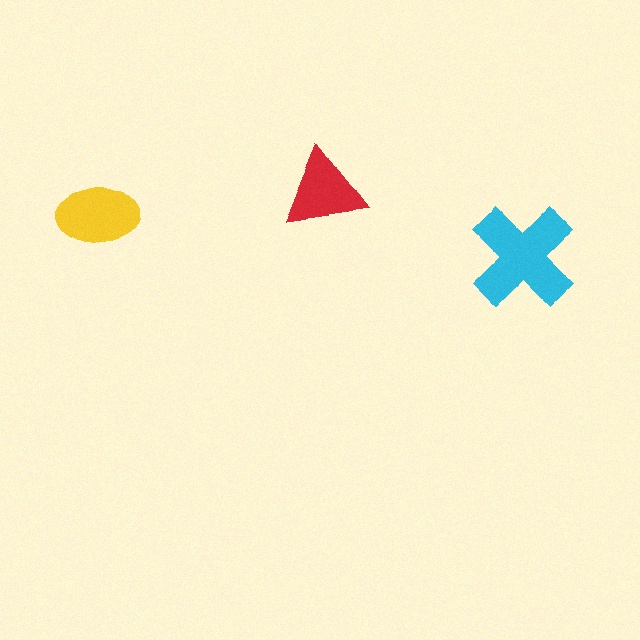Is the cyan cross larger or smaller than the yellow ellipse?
Larger.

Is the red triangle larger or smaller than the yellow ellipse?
Smaller.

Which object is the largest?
The cyan cross.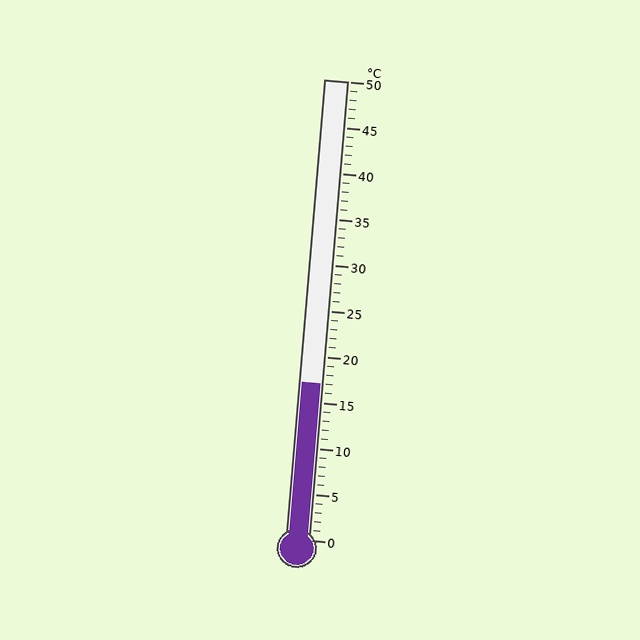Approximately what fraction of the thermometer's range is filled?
The thermometer is filled to approximately 35% of its range.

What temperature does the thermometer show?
The thermometer shows approximately 17°C.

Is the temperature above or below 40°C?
The temperature is below 40°C.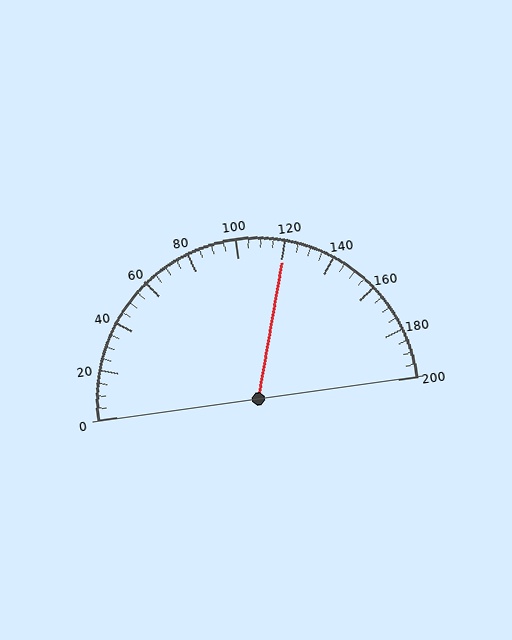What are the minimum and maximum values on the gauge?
The gauge ranges from 0 to 200.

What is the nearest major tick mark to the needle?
The nearest major tick mark is 120.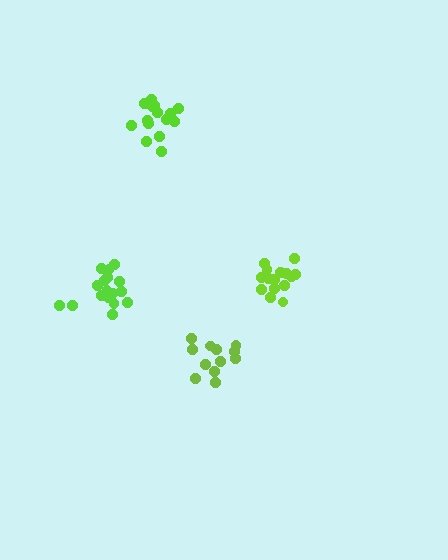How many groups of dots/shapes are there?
There are 4 groups.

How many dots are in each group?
Group 1: 12 dots, Group 2: 15 dots, Group 3: 18 dots, Group 4: 15 dots (60 total).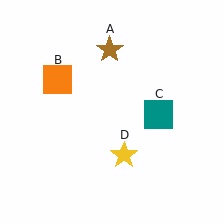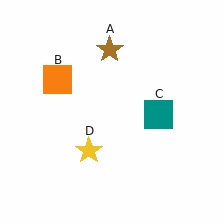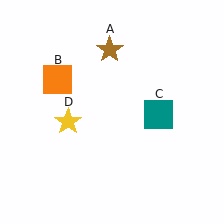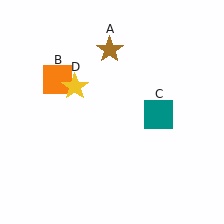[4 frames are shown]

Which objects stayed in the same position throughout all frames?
Brown star (object A) and orange square (object B) and teal square (object C) remained stationary.